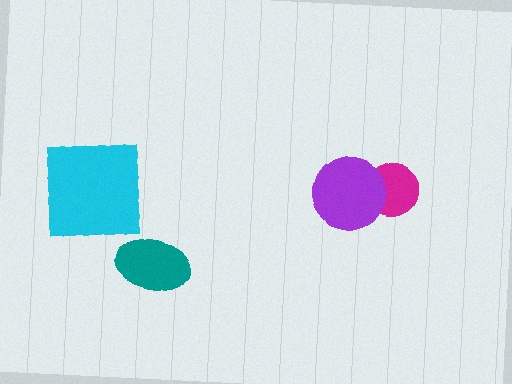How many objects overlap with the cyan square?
0 objects overlap with the cyan square.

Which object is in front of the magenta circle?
The purple circle is in front of the magenta circle.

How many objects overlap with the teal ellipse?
0 objects overlap with the teal ellipse.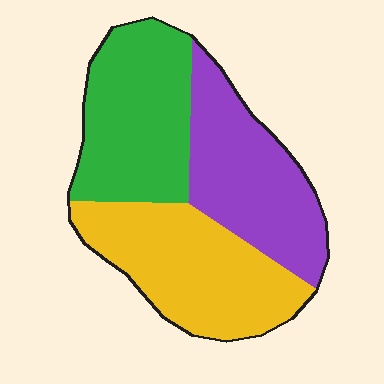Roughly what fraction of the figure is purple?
Purple takes up between a sixth and a third of the figure.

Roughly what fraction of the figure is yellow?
Yellow takes up about three eighths (3/8) of the figure.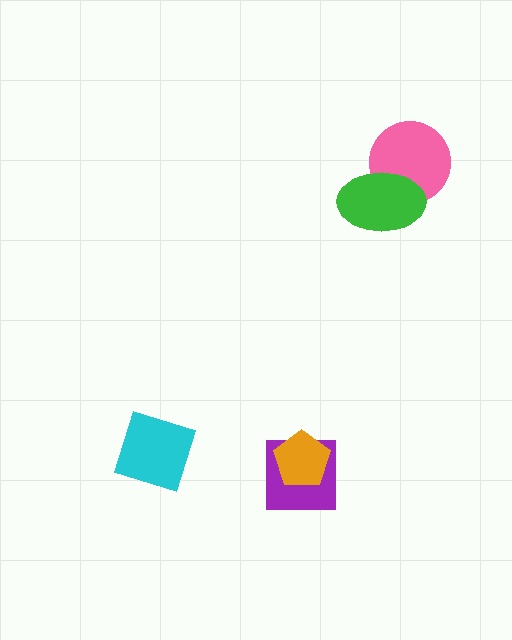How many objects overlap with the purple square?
1 object overlaps with the purple square.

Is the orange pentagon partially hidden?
No, no other shape covers it.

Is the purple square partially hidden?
Yes, it is partially covered by another shape.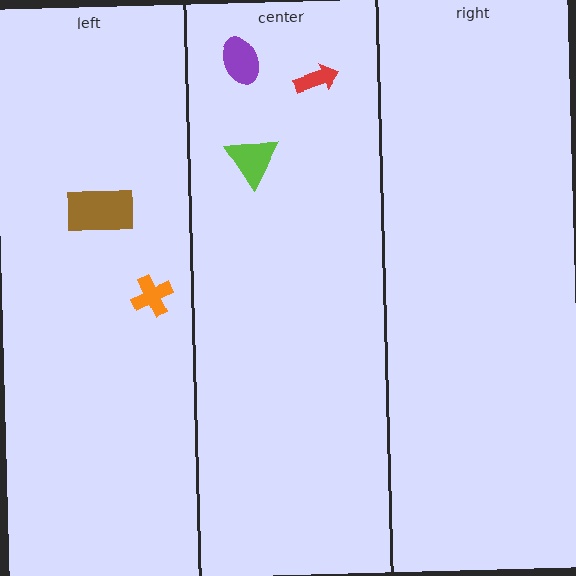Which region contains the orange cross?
The left region.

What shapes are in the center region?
The red arrow, the lime triangle, the purple ellipse.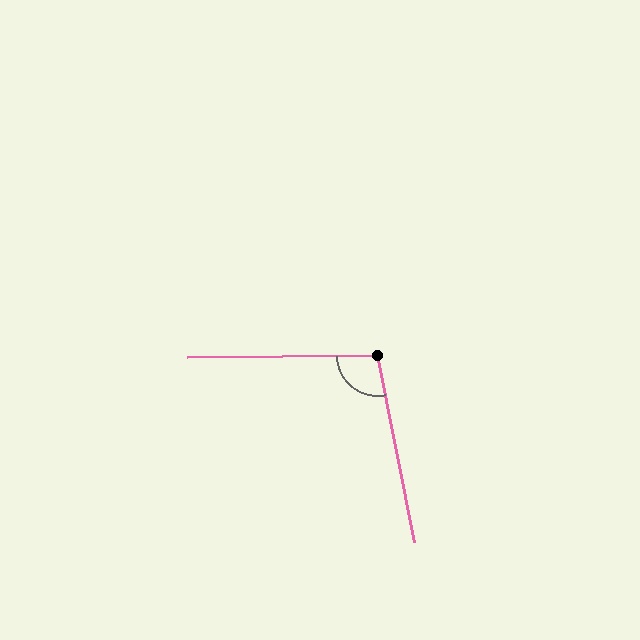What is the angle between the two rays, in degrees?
Approximately 101 degrees.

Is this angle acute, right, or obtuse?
It is obtuse.